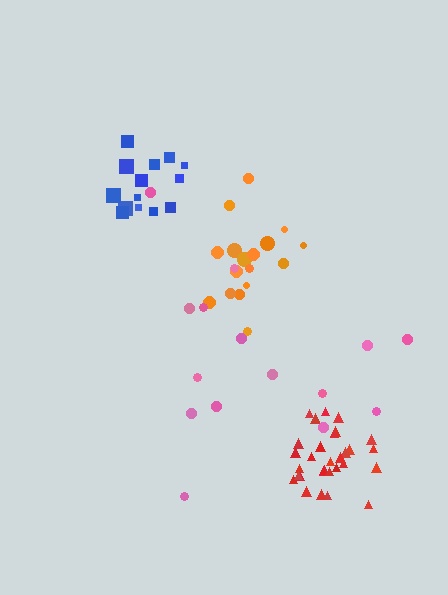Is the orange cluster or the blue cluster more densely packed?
Blue.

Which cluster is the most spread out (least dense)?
Pink.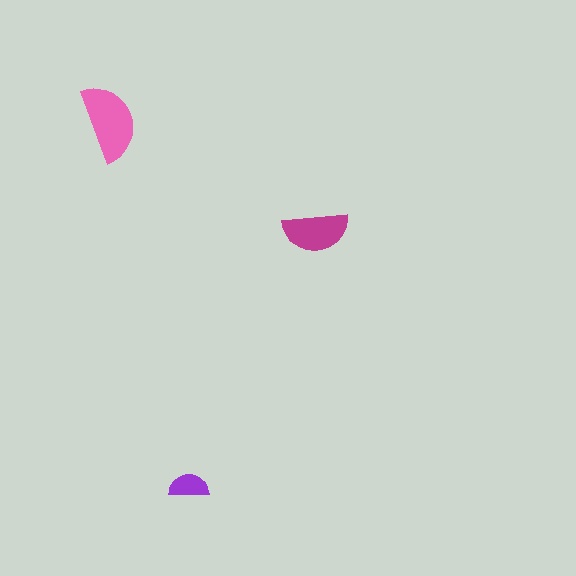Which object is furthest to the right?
The magenta semicircle is rightmost.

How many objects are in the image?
There are 3 objects in the image.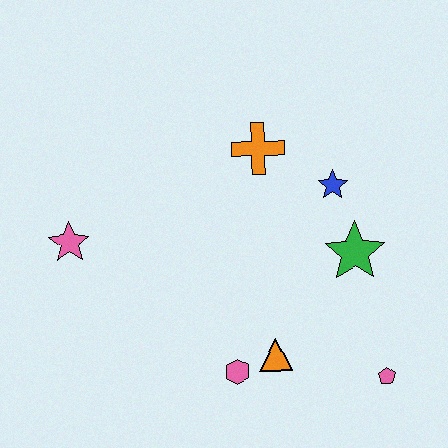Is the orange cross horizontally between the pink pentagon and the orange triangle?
No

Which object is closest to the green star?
The blue star is closest to the green star.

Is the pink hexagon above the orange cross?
No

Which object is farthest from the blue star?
The pink star is farthest from the blue star.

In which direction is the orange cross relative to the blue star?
The orange cross is to the left of the blue star.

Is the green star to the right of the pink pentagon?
No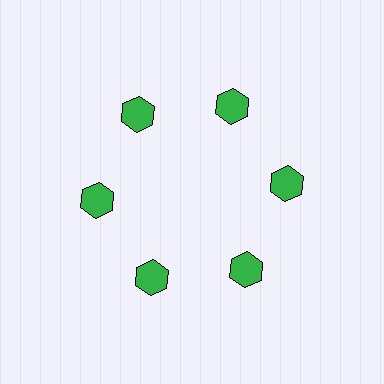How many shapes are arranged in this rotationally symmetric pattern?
There are 6 shapes, arranged in 6 groups of 1.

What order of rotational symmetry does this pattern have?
This pattern has 6-fold rotational symmetry.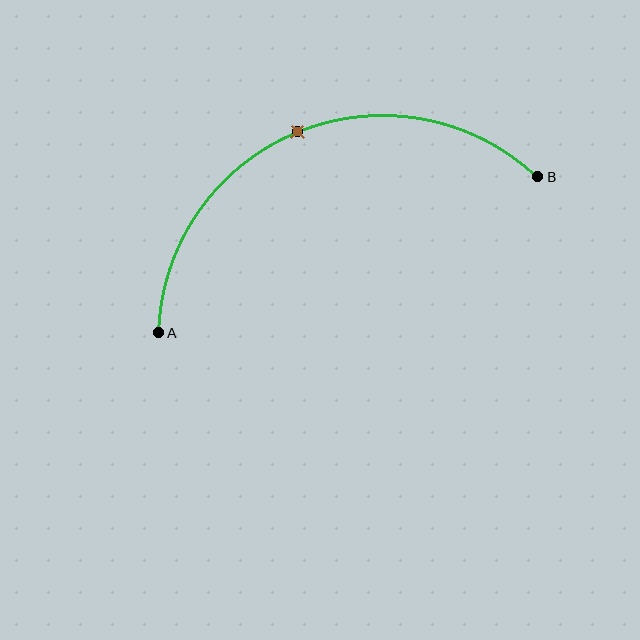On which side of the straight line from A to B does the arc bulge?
The arc bulges above the straight line connecting A and B.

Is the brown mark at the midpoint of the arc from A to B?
Yes. The brown mark lies on the arc at equal arc-length from both A and B — it is the arc midpoint.